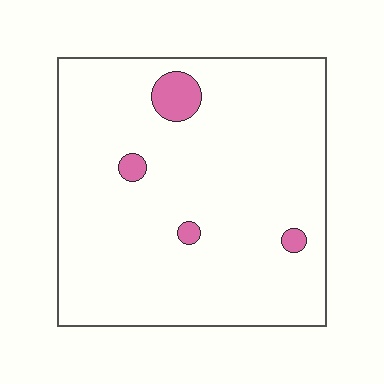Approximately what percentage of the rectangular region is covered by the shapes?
Approximately 5%.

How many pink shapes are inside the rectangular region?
4.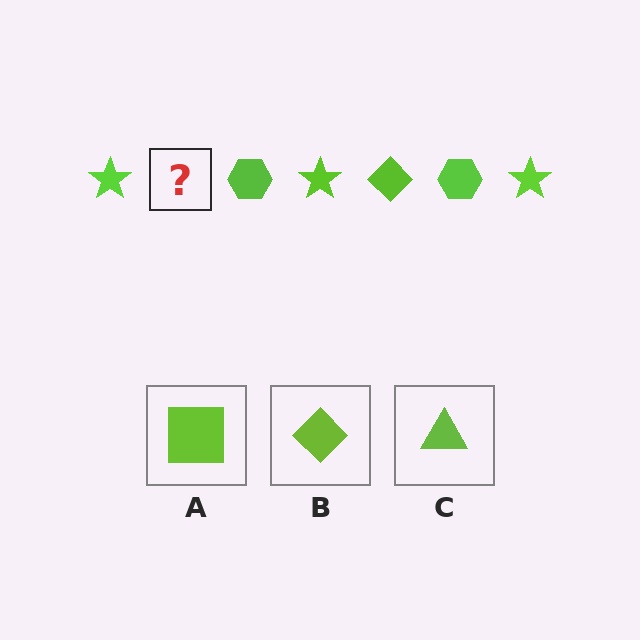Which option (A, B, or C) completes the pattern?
B.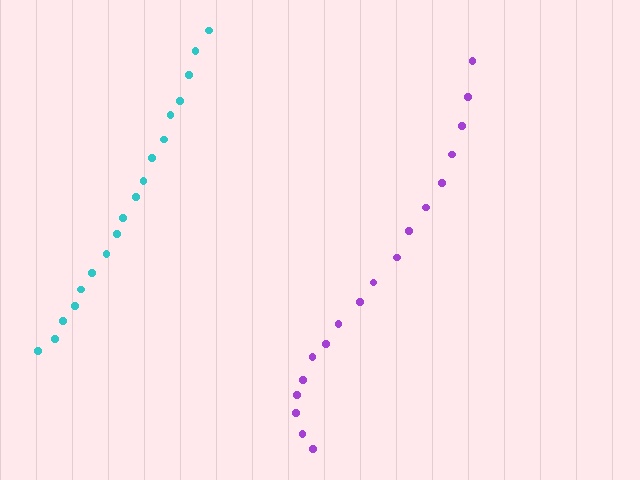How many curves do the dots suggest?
There are 2 distinct paths.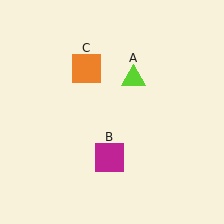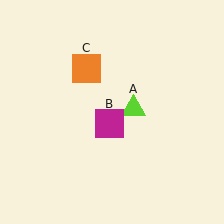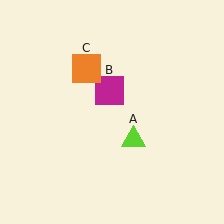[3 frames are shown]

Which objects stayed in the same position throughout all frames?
Orange square (object C) remained stationary.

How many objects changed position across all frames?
2 objects changed position: lime triangle (object A), magenta square (object B).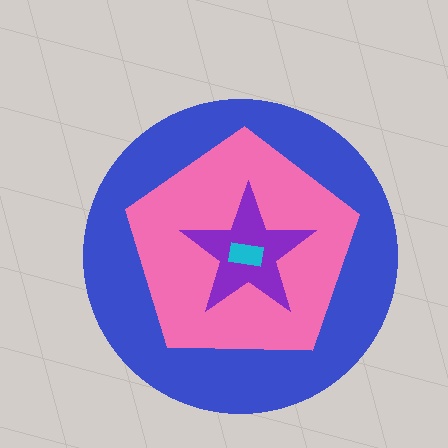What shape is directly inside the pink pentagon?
The purple star.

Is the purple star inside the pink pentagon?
Yes.